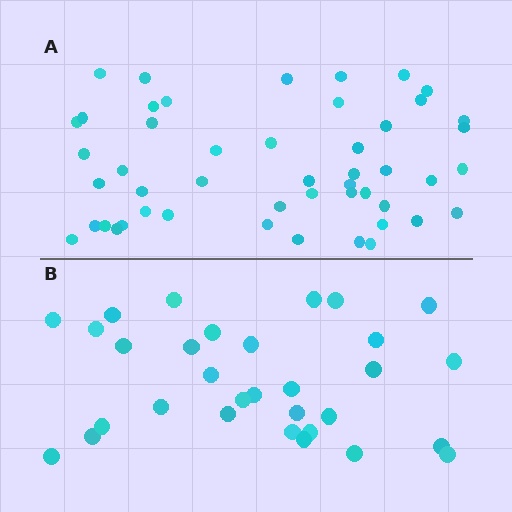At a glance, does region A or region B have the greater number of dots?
Region A (the top region) has more dots.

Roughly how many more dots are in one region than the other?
Region A has approximately 20 more dots than region B.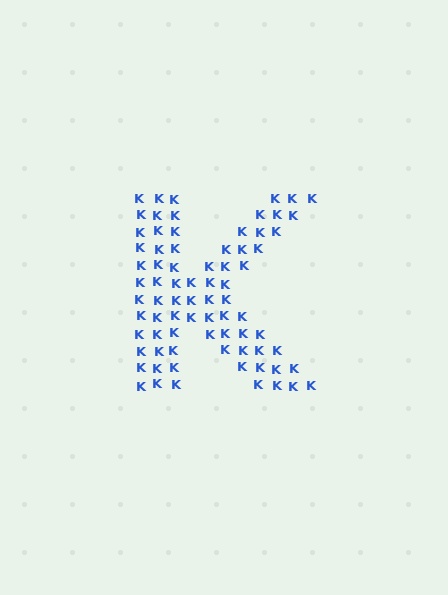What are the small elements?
The small elements are letter K's.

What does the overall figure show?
The overall figure shows the letter K.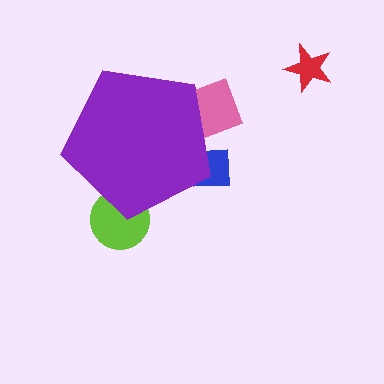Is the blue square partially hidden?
Yes, the blue square is partially hidden behind the purple pentagon.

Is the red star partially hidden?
No, the red star is fully visible.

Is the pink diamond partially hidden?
Yes, the pink diamond is partially hidden behind the purple pentagon.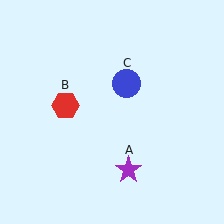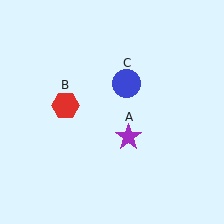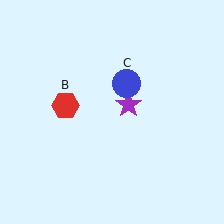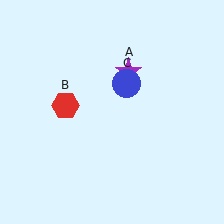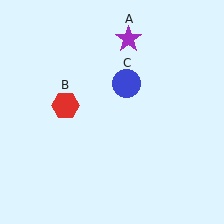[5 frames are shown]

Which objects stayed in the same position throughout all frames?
Red hexagon (object B) and blue circle (object C) remained stationary.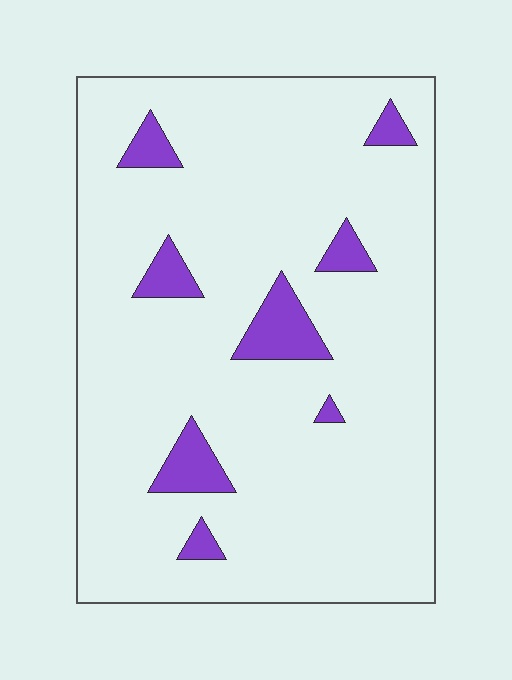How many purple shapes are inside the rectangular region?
8.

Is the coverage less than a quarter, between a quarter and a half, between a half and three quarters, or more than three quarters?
Less than a quarter.